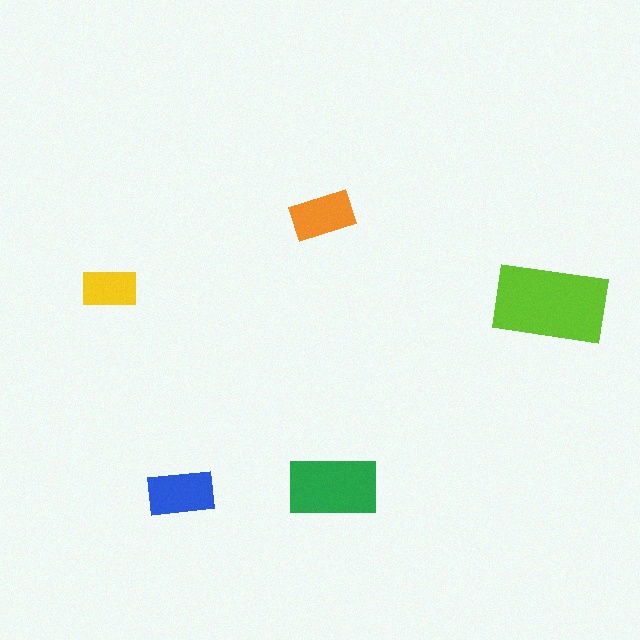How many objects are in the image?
There are 5 objects in the image.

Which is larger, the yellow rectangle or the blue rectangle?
The blue one.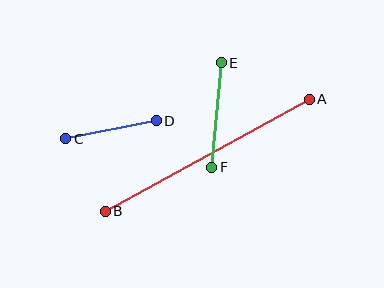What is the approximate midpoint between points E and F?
The midpoint is at approximately (217, 115) pixels.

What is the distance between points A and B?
The distance is approximately 233 pixels.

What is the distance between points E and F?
The distance is approximately 105 pixels.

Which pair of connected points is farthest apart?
Points A and B are farthest apart.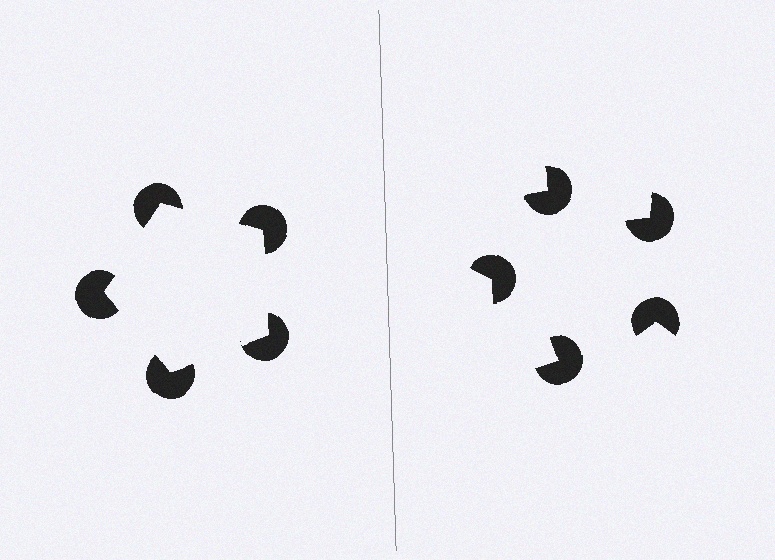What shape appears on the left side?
An illusory pentagon.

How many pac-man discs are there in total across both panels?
10 — 5 on each side.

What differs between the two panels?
The pac-man discs are positioned identically on both sides; only the wedge orientations differ. On the left they align to a pentagon; on the right they are misaligned.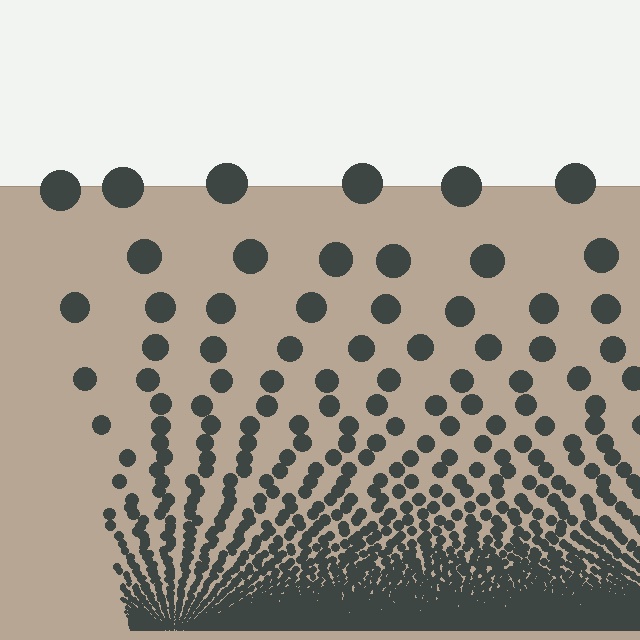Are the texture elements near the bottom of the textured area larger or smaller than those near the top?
Smaller. The gradient is inverted — elements near the bottom are smaller and denser.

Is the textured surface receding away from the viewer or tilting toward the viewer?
The surface appears to tilt toward the viewer. Texture elements get larger and sparser toward the top.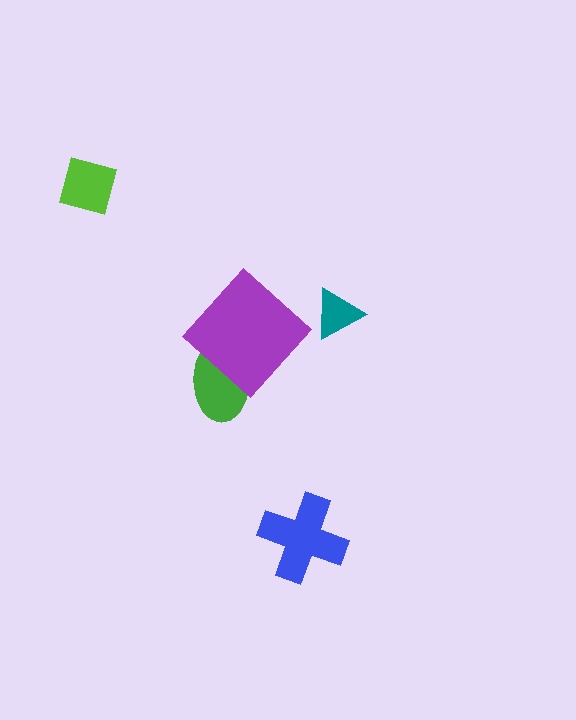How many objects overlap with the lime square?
0 objects overlap with the lime square.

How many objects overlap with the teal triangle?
0 objects overlap with the teal triangle.